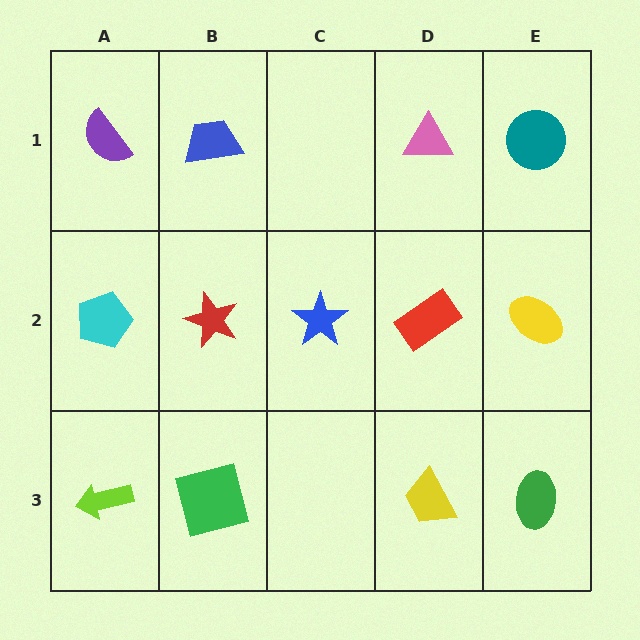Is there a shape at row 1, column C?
No, that cell is empty.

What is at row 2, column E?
A yellow ellipse.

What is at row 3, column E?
A green ellipse.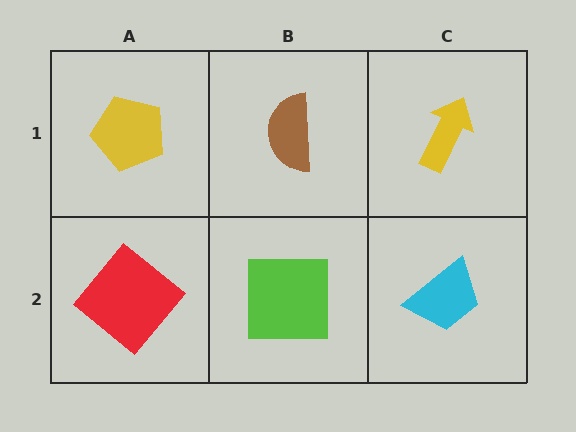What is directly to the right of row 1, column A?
A brown semicircle.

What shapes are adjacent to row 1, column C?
A cyan trapezoid (row 2, column C), a brown semicircle (row 1, column B).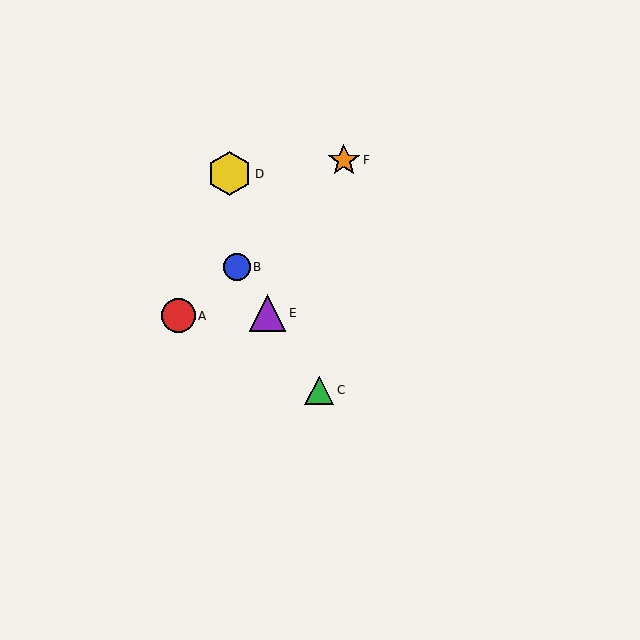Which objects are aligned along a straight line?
Objects B, C, E are aligned along a straight line.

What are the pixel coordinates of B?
Object B is at (237, 267).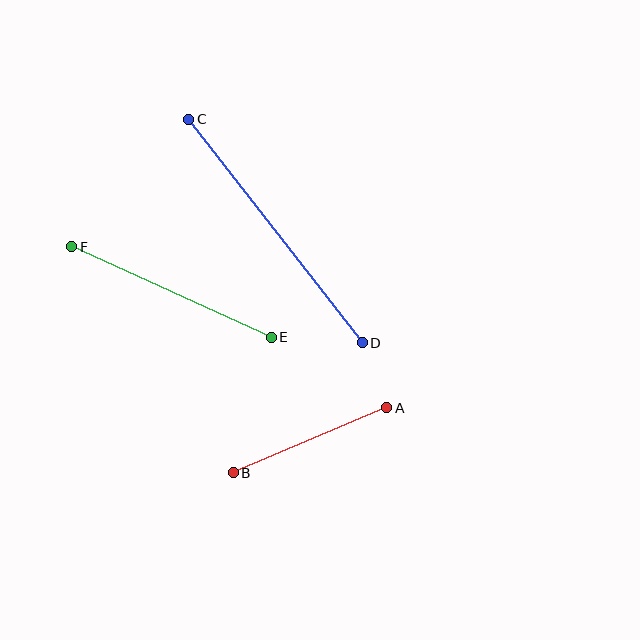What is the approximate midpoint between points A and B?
The midpoint is at approximately (310, 440) pixels.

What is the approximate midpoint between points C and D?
The midpoint is at approximately (276, 231) pixels.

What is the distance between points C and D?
The distance is approximately 283 pixels.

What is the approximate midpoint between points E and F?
The midpoint is at approximately (172, 292) pixels.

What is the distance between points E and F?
The distance is approximately 219 pixels.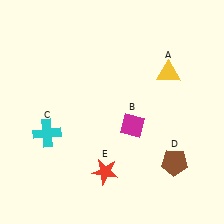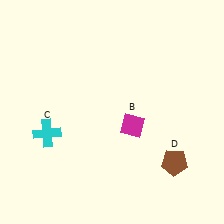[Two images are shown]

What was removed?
The yellow triangle (A), the red star (E) were removed in Image 2.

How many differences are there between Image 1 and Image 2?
There are 2 differences between the two images.